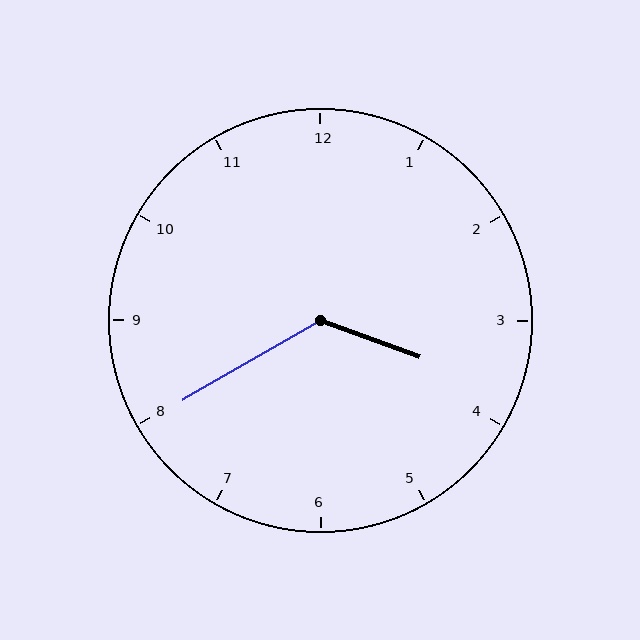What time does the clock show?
3:40.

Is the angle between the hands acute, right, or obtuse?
It is obtuse.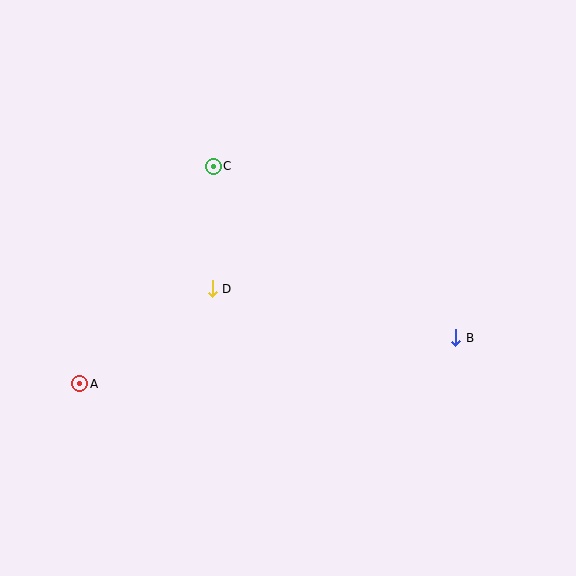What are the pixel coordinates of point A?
Point A is at (80, 384).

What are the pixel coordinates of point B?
Point B is at (456, 338).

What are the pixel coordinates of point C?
Point C is at (213, 166).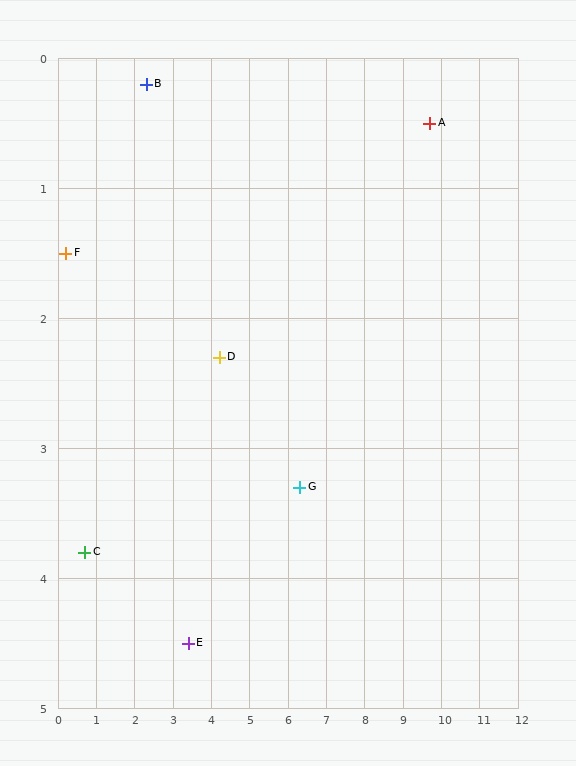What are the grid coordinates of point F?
Point F is at approximately (0.2, 1.5).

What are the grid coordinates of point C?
Point C is at approximately (0.7, 3.8).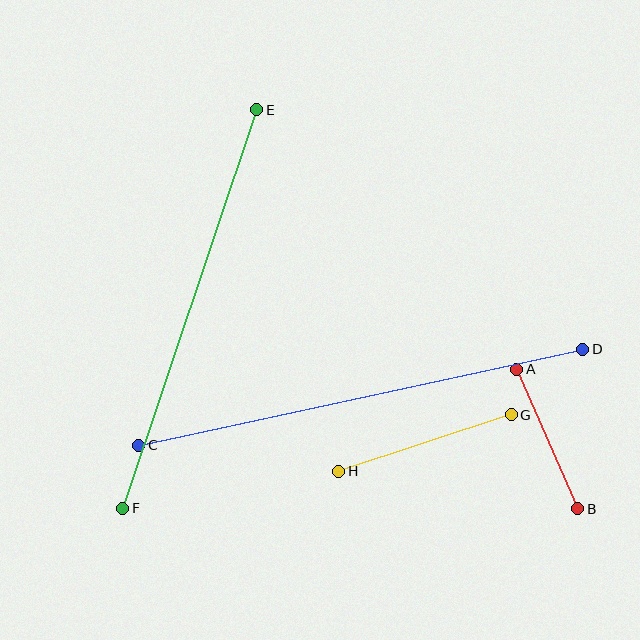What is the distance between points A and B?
The distance is approximately 152 pixels.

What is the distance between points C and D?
The distance is approximately 454 pixels.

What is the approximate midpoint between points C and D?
The midpoint is at approximately (361, 397) pixels.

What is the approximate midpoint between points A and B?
The midpoint is at approximately (547, 439) pixels.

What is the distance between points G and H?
The distance is approximately 182 pixels.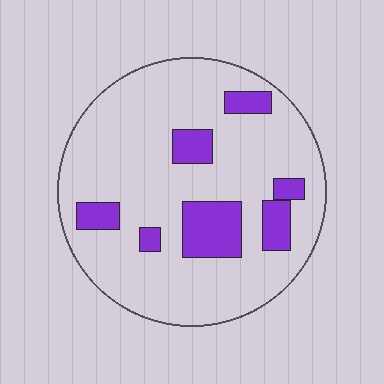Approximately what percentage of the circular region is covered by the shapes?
Approximately 15%.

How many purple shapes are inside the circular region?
7.